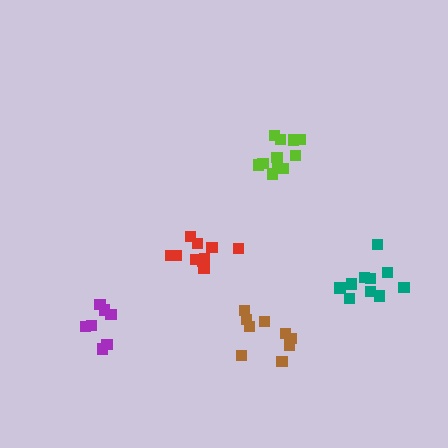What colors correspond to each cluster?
The clusters are colored: purple, brown, lime, teal, red.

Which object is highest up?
The lime cluster is topmost.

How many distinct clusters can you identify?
There are 5 distinct clusters.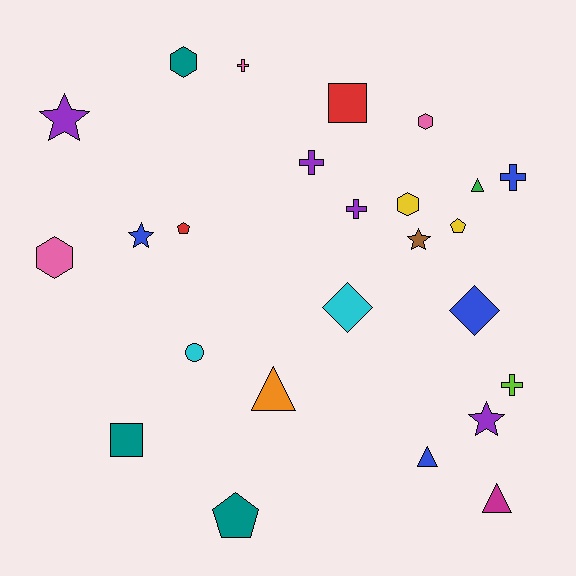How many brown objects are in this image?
There is 1 brown object.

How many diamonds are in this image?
There are 2 diamonds.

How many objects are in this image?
There are 25 objects.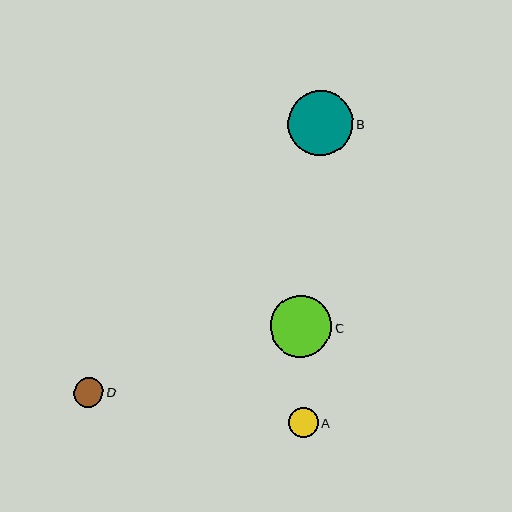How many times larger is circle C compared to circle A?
Circle C is approximately 2.1 times the size of circle A.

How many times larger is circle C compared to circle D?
Circle C is approximately 2.1 times the size of circle D.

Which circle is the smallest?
Circle D is the smallest with a size of approximately 29 pixels.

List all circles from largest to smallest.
From largest to smallest: B, C, A, D.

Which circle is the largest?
Circle B is the largest with a size of approximately 66 pixels.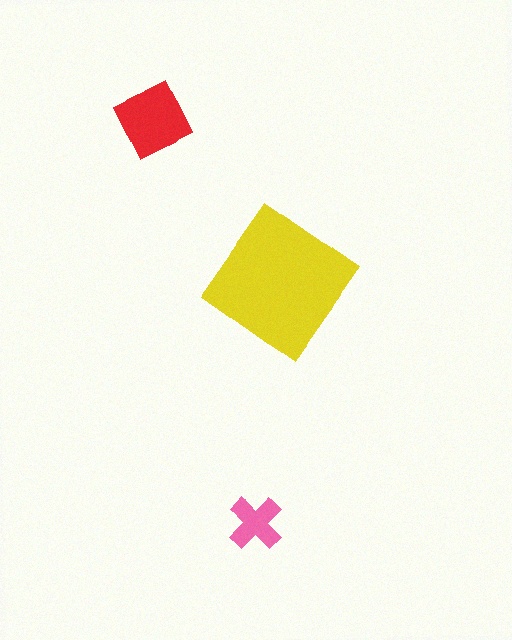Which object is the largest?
The yellow diamond.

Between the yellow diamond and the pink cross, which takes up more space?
The yellow diamond.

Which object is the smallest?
The pink cross.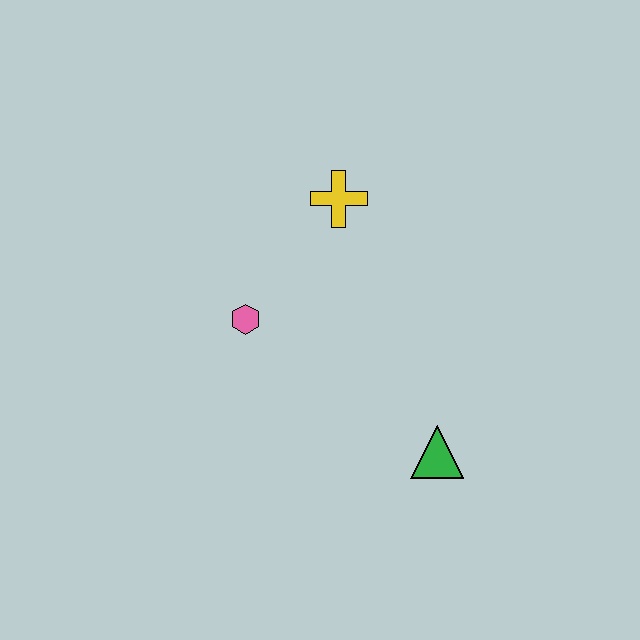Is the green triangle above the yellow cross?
No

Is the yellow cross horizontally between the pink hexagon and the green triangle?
Yes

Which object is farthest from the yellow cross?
The green triangle is farthest from the yellow cross.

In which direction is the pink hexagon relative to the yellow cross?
The pink hexagon is below the yellow cross.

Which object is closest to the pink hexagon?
The yellow cross is closest to the pink hexagon.